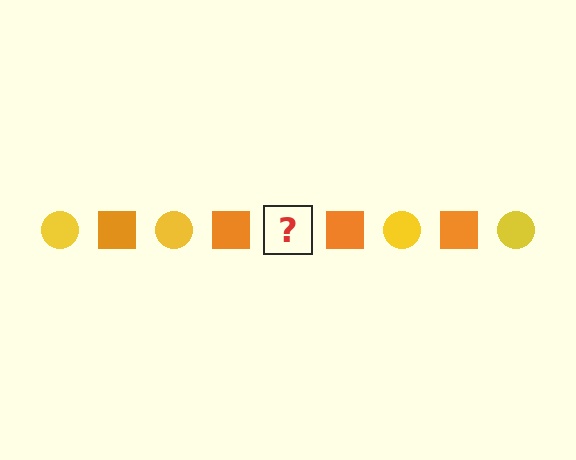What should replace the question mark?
The question mark should be replaced with a yellow circle.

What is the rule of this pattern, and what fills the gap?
The rule is that the pattern alternates between yellow circle and orange square. The gap should be filled with a yellow circle.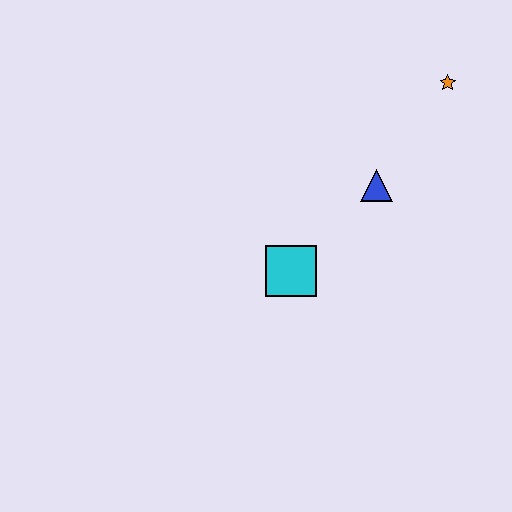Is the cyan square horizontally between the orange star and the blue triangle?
No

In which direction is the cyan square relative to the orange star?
The cyan square is below the orange star.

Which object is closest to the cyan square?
The blue triangle is closest to the cyan square.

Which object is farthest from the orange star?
The cyan square is farthest from the orange star.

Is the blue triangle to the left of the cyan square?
No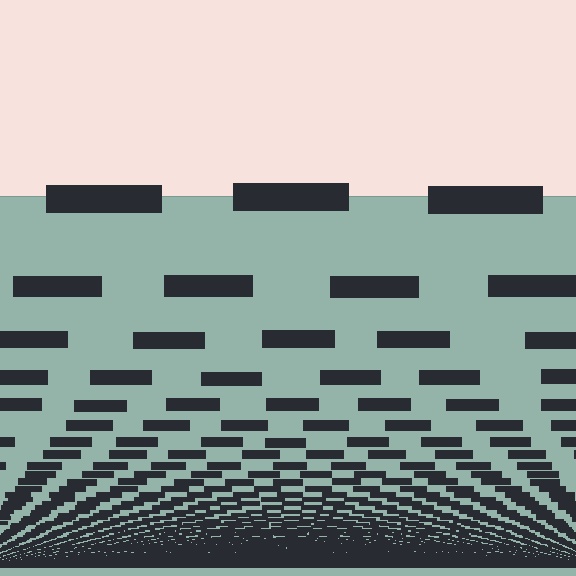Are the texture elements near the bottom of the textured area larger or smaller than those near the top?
Smaller. The gradient is inverted — elements near the bottom are smaller and denser.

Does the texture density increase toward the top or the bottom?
Density increases toward the bottom.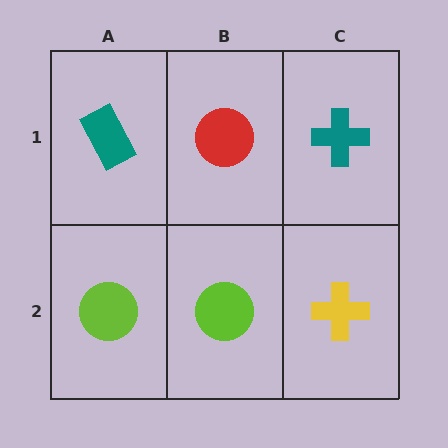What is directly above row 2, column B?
A red circle.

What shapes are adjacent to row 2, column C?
A teal cross (row 1, column C), a lime circle (row 2, column B).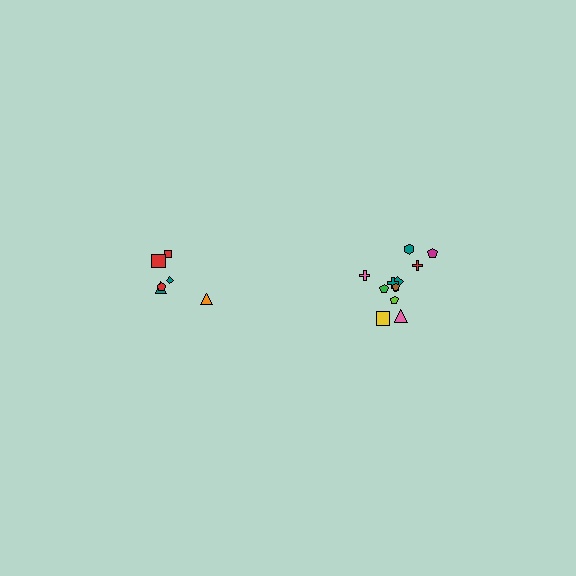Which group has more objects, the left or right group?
The right group.